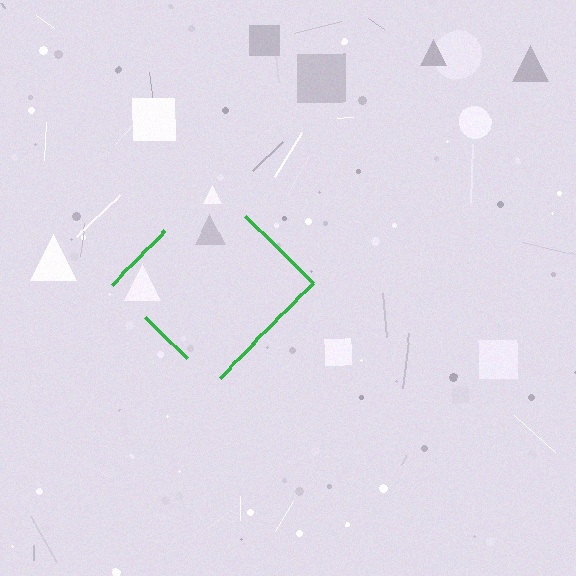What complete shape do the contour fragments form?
The contour fragments form a diamond.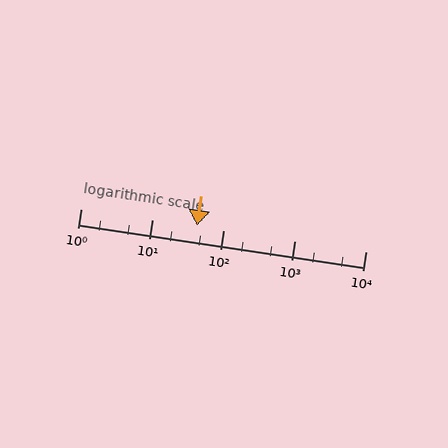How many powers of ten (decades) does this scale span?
The scale spans 4 decades, from 1 to 10000.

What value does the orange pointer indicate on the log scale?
The pointer indicates approximately 43.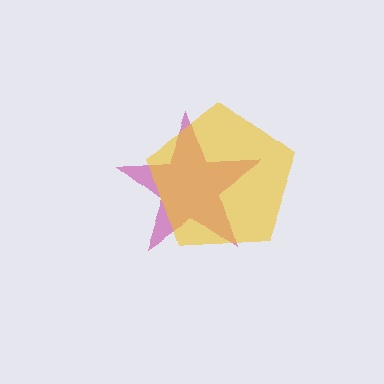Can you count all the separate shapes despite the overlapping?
Yes, there are 2 separate shapes.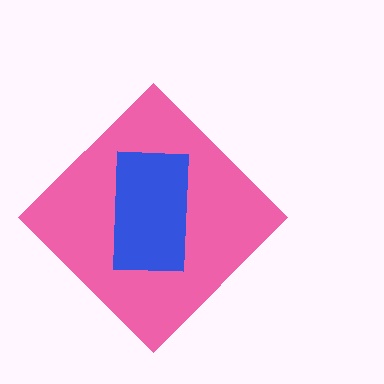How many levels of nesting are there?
2.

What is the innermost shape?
The blue rectangle.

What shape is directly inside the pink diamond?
The blue rectangle.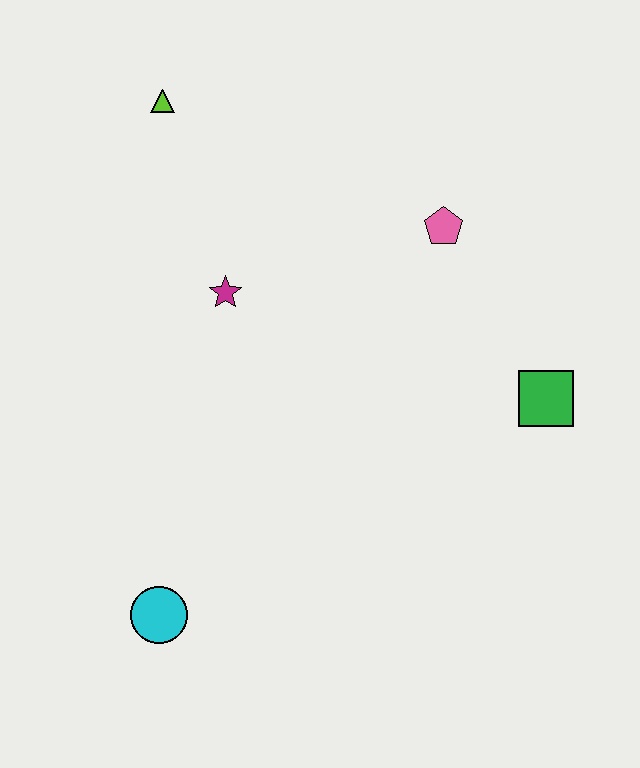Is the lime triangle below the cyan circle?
No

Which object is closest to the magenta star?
The lime triangle is closest to the magenta star.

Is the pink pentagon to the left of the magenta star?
No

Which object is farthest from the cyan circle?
The lime triangle is farthest from the cyan circle.